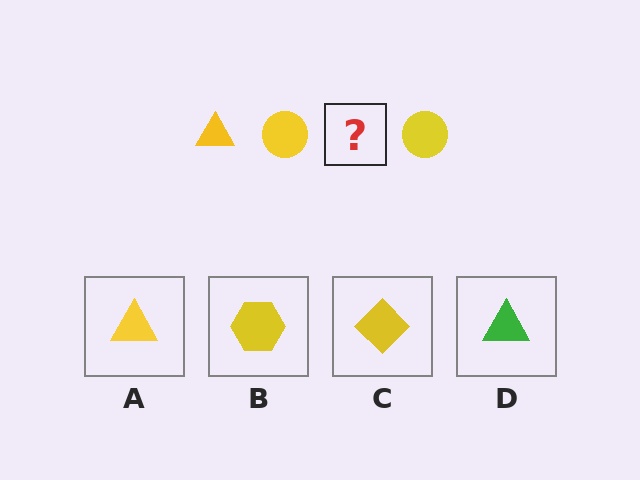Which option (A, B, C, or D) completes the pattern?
A.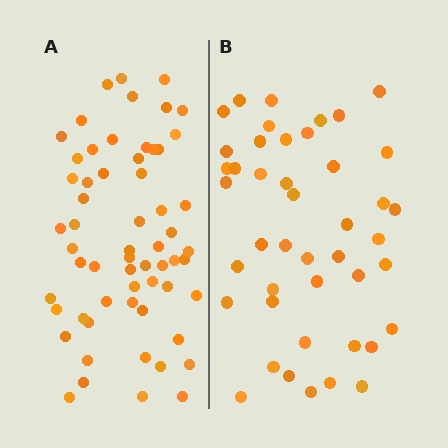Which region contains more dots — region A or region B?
Region A (the left region) has more dots.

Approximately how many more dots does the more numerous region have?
Region A has approximately 15 more dots than region B.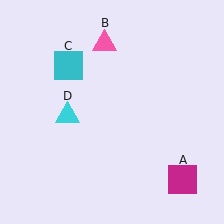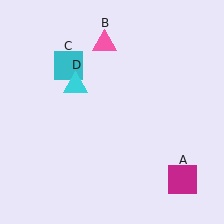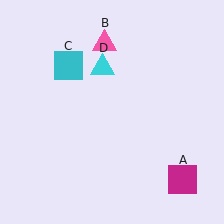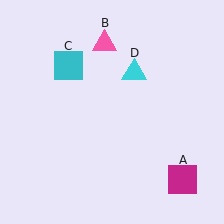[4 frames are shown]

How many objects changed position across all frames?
1 object changed position: cyan triangle (object D).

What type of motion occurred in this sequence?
The cyan triangle (object D) rotated clockwise around the center of the scene.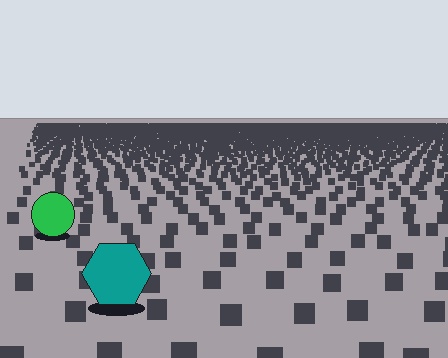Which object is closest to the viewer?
The teal hexagon is closest. The texture marks near it are larger and more spread out.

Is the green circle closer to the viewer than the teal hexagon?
No. The teal hexagon is closer — you can tell from the texture gradient: the ground texture is coarser near it.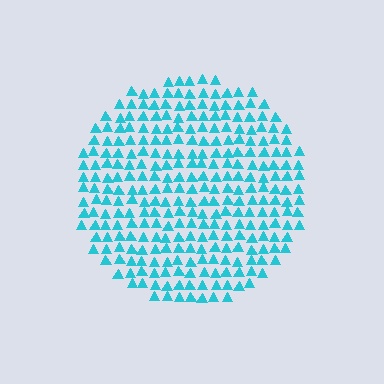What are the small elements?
The small elements are triangles.